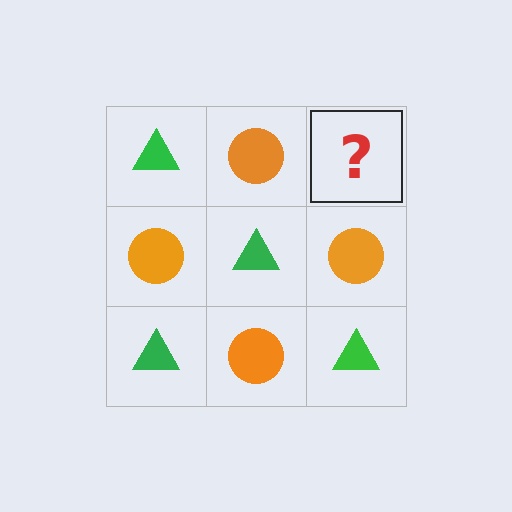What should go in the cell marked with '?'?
The missing cell should contain a green triangle.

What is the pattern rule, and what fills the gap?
The rule is that it alternates green triangle and orange circle in a checkerboard pattern. The gap should be filled with a green triangle.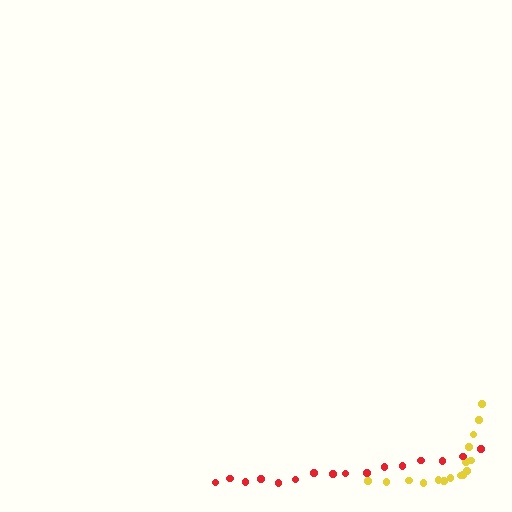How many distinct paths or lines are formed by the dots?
There are 2 distinct paths.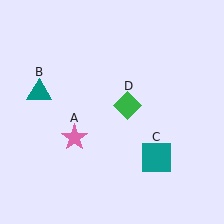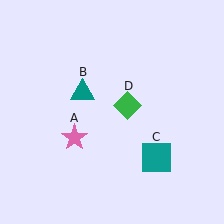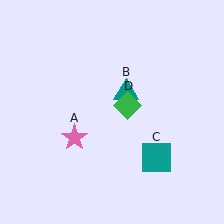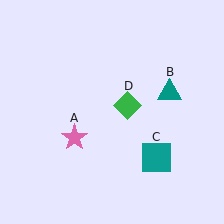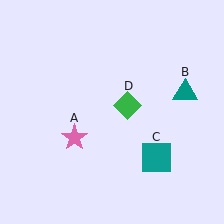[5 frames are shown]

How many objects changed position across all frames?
1 object changed position: teal triangle (object B).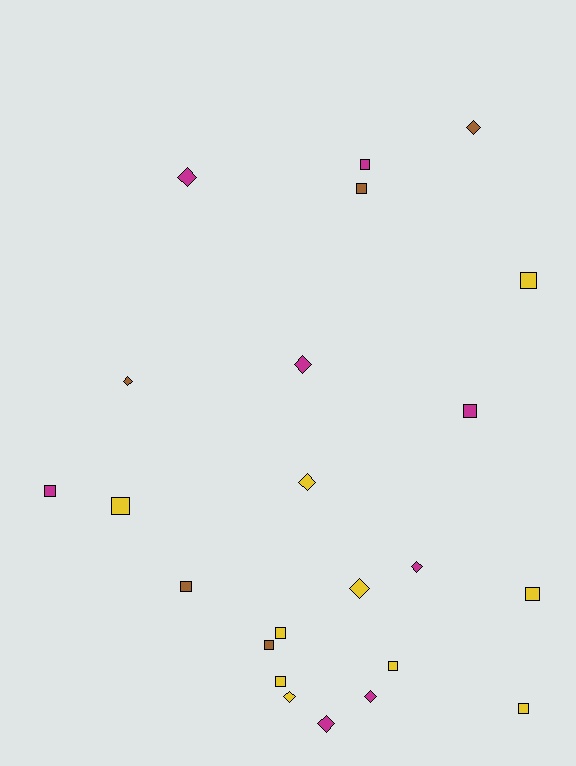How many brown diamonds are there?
There are 2 brown diamonds.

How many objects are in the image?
There are 23 objects.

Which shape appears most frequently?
Square, with 13 objects.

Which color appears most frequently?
Yellow, with 10 objects.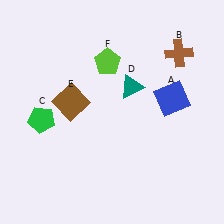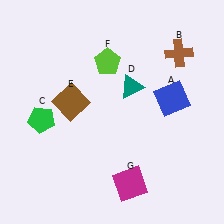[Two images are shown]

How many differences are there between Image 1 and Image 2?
There is 1 difference between the two images.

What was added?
A magenta square (G) was added in Image 2.